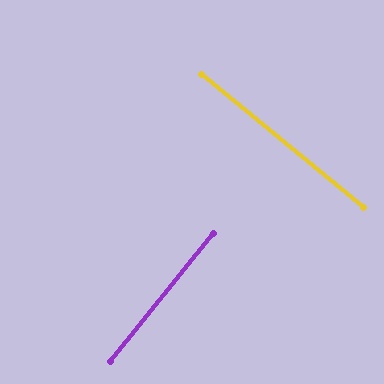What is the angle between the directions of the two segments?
Approximately 89 degrees.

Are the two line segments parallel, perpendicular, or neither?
Perpendicular — they meet at approximately 89°.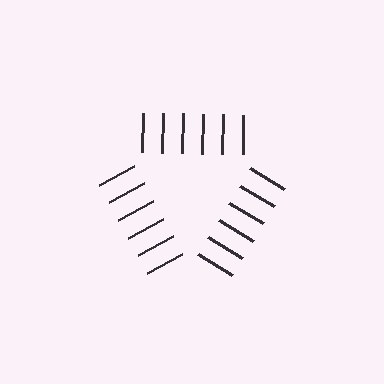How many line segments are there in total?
18 — 6 along each of the 3 edges.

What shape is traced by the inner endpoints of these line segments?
An illusory triangle — the line segments terminate on its edges but no continuous stroke is drawn.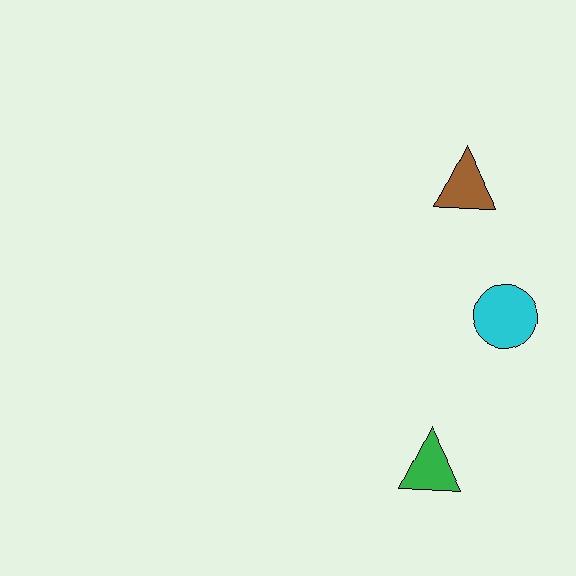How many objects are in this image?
There are 3 objects.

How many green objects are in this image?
There is 1 green object.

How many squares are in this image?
There are no squares.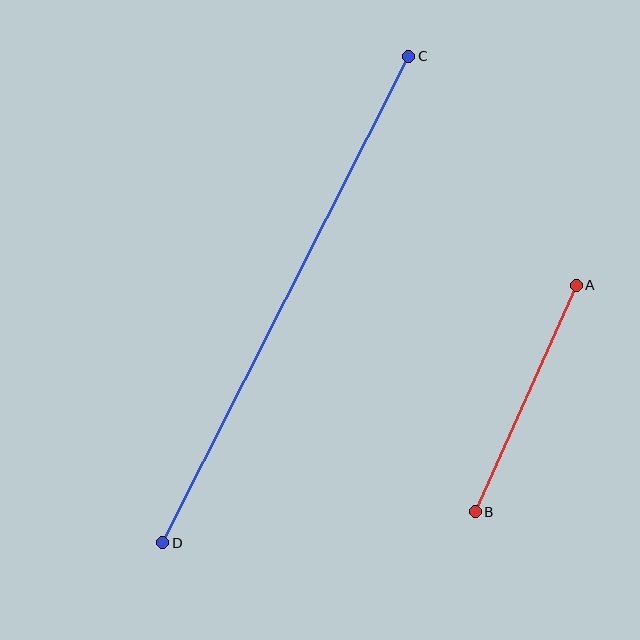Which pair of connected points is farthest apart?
Points C and D are farthest apart.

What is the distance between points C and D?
The distance is approximately 545 pixels.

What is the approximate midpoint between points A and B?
The midpoint is at approximately (526, 398) pixels.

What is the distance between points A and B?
The distance is approximately 248 pixels.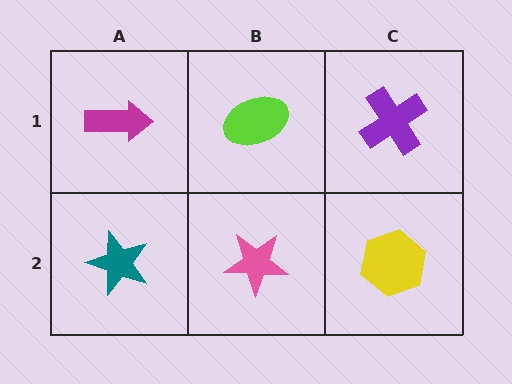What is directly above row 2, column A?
A magenta arrow.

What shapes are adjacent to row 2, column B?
A lime ellipse (row 1, column B), a teal star (row 2, column A), a yellow hexagon (row 2, column C).